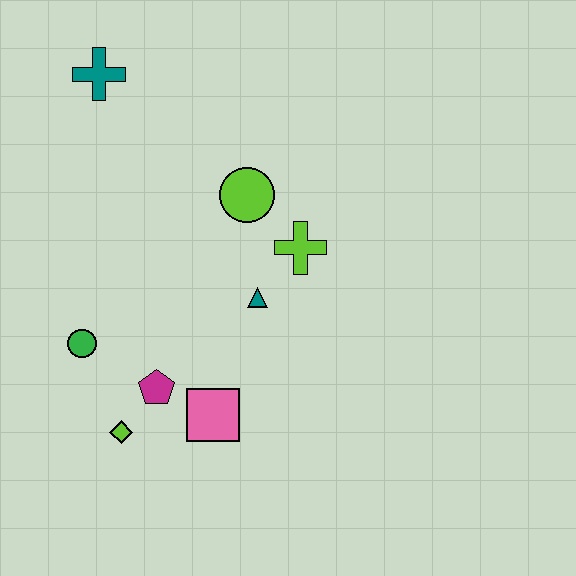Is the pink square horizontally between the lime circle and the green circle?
Yes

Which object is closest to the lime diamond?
The magenta pentagon is closest to the lime diamond.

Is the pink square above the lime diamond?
Yes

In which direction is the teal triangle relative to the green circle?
The teal triangle is to the right of the green circle.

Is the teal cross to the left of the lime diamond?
Yes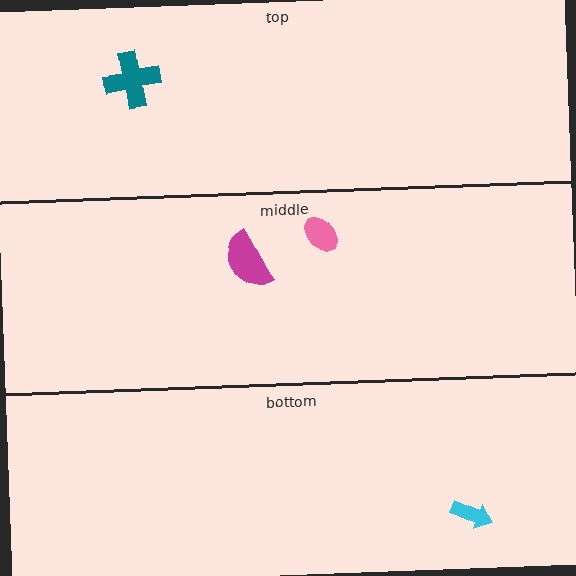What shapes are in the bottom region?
The cyan arrow.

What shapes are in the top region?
The teal cross.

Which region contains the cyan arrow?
The bottom region.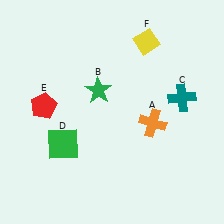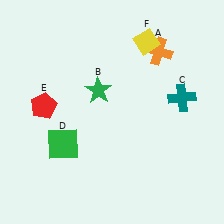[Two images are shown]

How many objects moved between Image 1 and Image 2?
1 object moved between the two images.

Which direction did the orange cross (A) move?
The orange cross (A) moved up.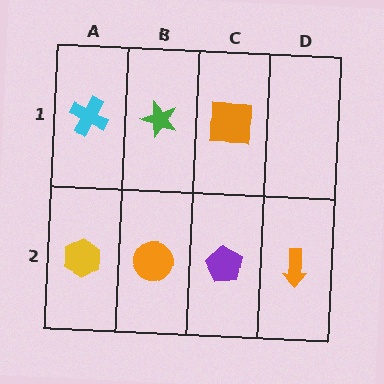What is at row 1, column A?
A cyan cross.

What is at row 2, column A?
A yellow hexagon.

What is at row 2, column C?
A purple pentagon.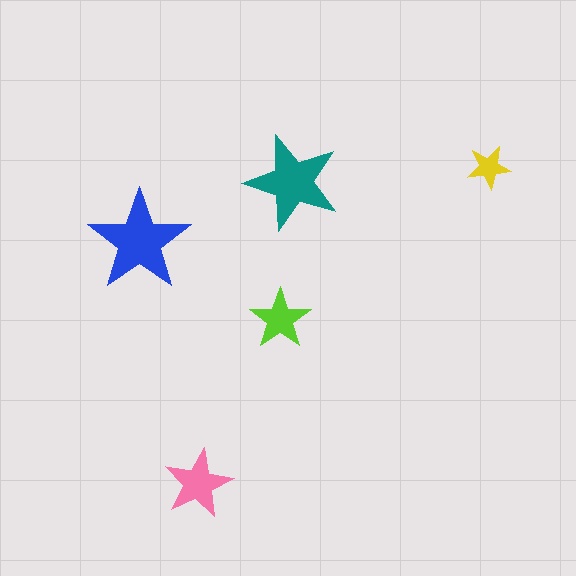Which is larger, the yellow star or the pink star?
The pink one.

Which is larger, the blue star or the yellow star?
The blue one.